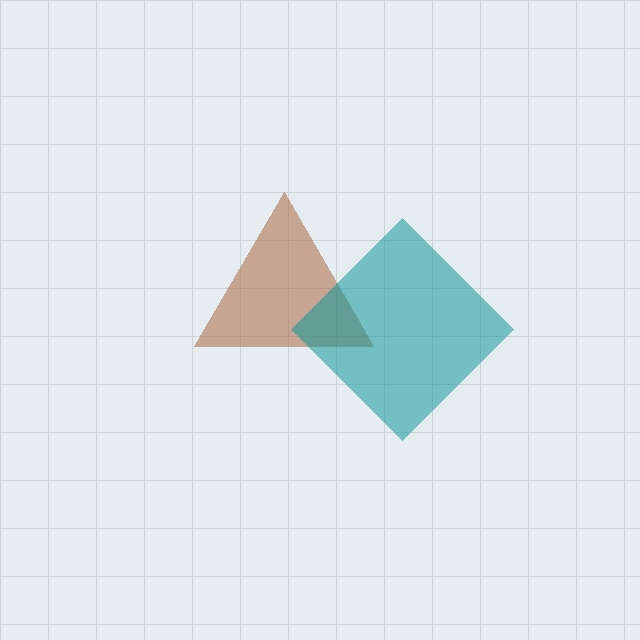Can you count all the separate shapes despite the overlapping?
Yes, there are 2 separate shapes.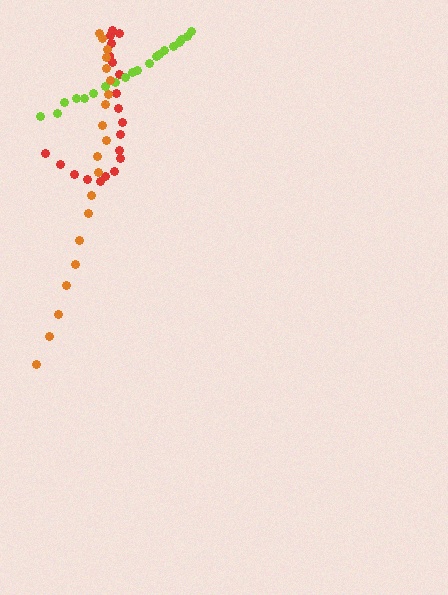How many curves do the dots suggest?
There are 3 distinct paths.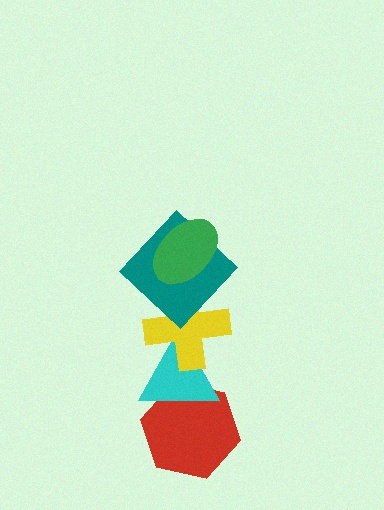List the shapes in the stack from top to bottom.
From top to bottom: the green ellipse, the teal diamond, the yellow cross, the cyan triangle, the red hexagon.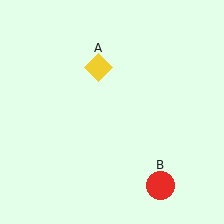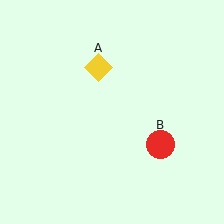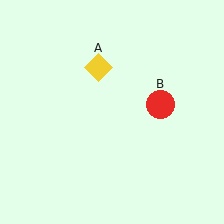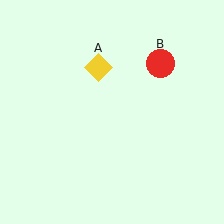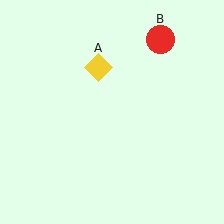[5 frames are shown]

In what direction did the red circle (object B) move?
The red circle (object B) moved up.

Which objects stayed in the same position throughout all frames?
Yellow diamond (object A) remained stationary.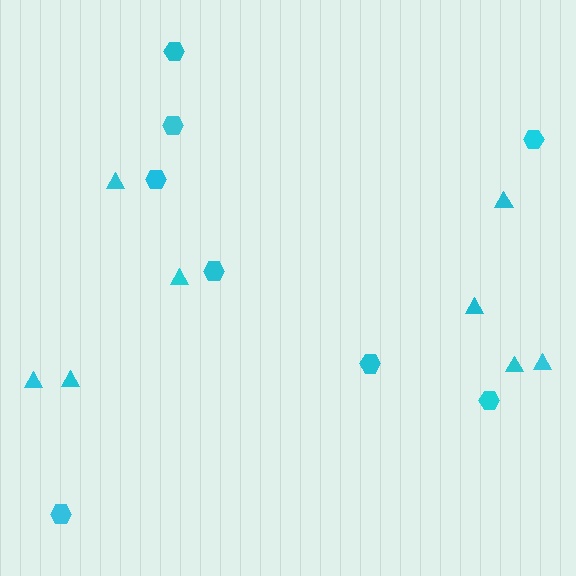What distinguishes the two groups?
There are 2 groups: one group of hexagons (8) and one group of triangles (8).